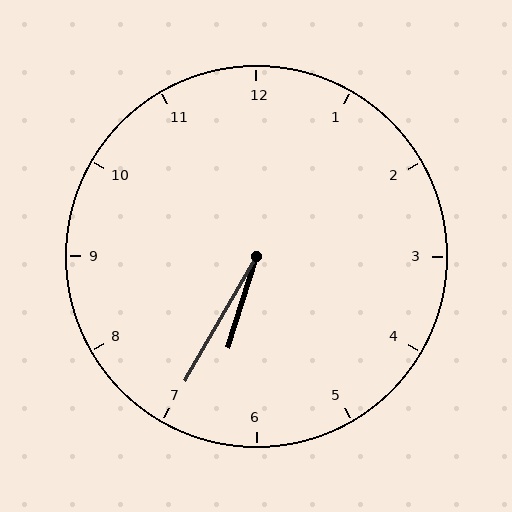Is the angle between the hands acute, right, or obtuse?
It is acute.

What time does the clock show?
6:35.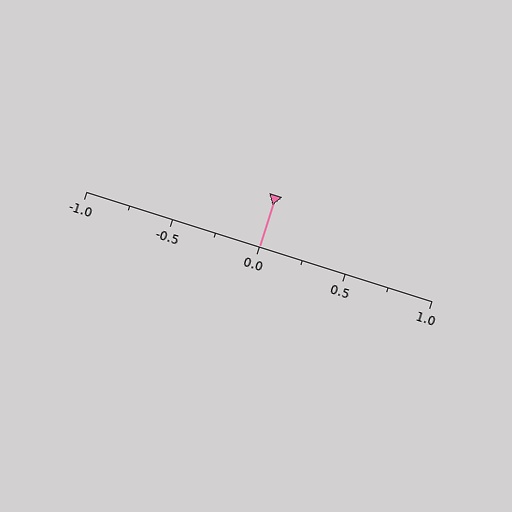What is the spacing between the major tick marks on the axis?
The major ticks are spaced 0.5 apart.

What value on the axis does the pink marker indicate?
The marker indicates approximately 0.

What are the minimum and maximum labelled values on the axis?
The axis runs from -1.0 to 1.0.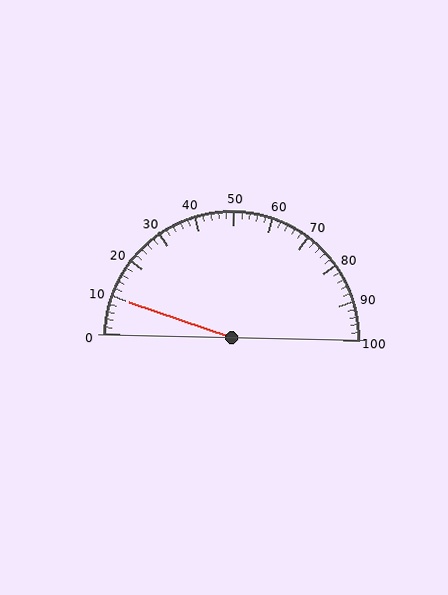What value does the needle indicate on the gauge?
The needle indicates approximately 10.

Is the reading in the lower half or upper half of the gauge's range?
The reading is in the lower half of the range (0 to 100).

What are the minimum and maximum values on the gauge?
The gauge ranges from 0 to 100.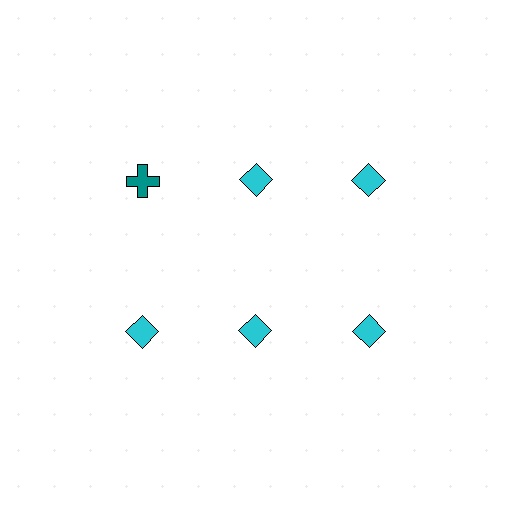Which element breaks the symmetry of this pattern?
The teal cross in the top row, leftmost column breaks the symmetry. All other shapes are cyan diamonds.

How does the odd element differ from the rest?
It differs in both color (teal instead of cyan) and shape (cross instead of diamond).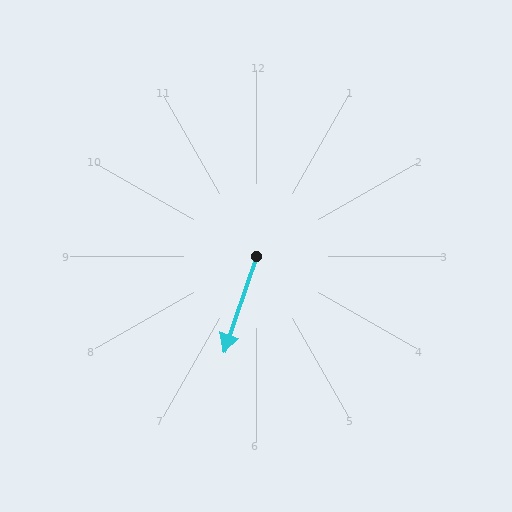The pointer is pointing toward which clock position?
Roughly 7 o'clock.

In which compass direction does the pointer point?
South.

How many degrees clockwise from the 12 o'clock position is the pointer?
Approximately 199 degrees.